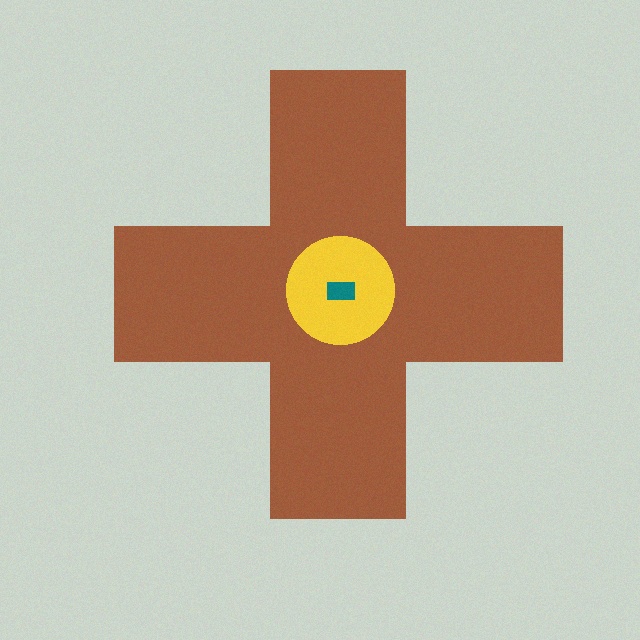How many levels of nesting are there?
3.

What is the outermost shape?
The brown cross.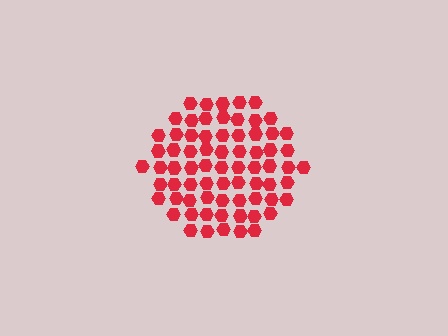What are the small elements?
The small elements are hexagons.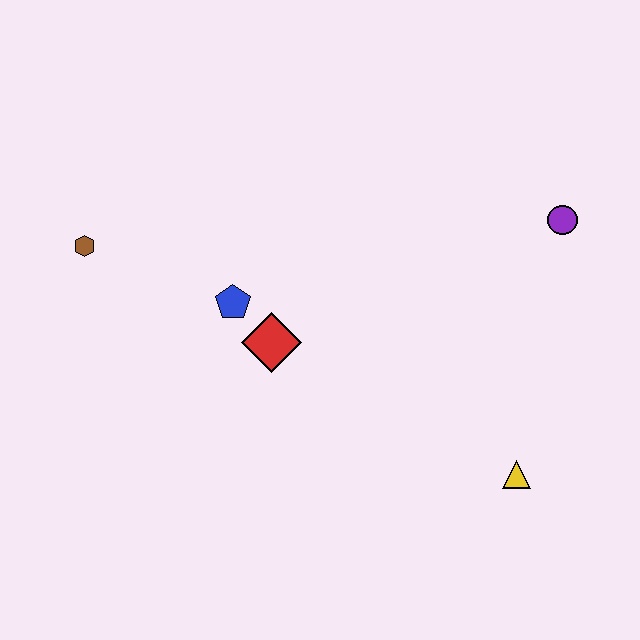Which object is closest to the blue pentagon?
The red diamond is closest to the blue pentagon.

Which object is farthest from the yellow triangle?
The brown hexagon is farthest from the yellow triangle.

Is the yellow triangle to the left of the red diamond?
No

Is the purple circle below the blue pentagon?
No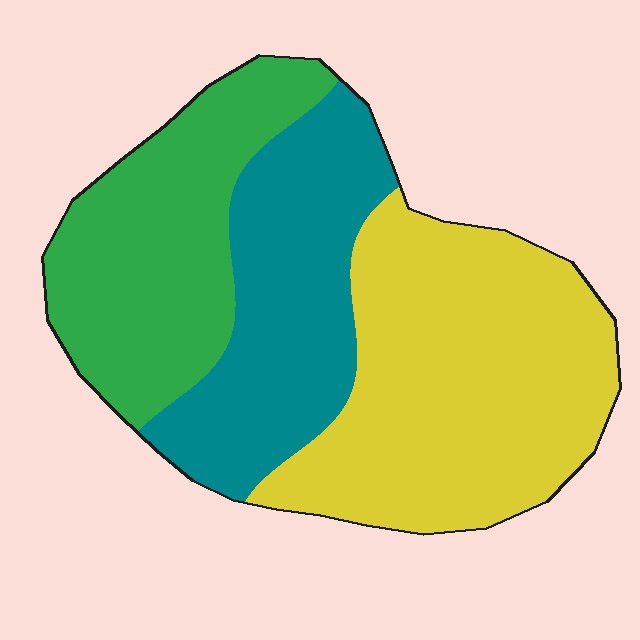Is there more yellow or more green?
Yellow.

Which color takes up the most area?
Yellow, at roughly 45%.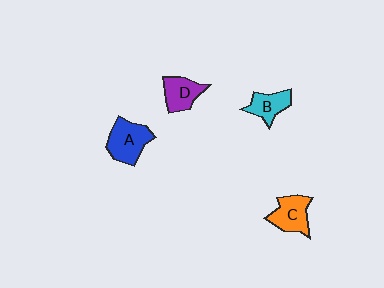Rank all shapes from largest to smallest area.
From largest to smallest: A (blue), C (orange), D (purple), B (cyan).